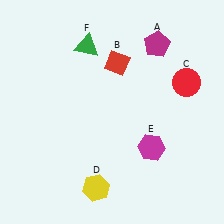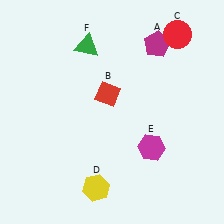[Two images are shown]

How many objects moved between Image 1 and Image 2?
2 objects moved between the two images.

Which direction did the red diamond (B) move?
The red diamond (B) moved down.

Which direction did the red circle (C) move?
The red circle (C) moved up.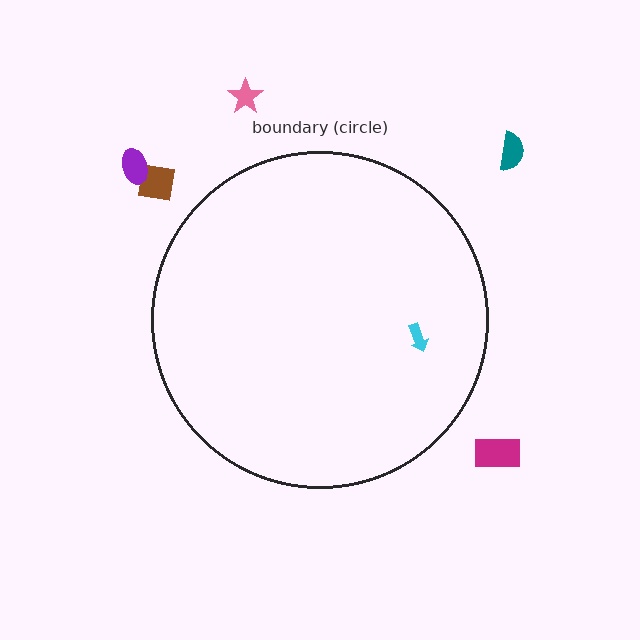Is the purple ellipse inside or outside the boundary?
Outside.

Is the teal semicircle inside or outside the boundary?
Outside.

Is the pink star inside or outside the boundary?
Outside.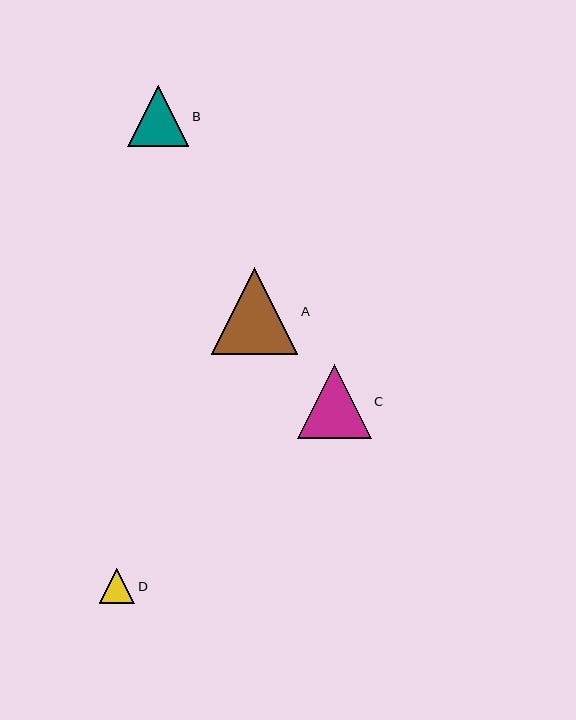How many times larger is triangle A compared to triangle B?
Triangle A is approximately 1.4 times the size of triangle B.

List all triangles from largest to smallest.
From largest to smallest: A, C, B, D.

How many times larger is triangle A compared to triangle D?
Triangle A is approximately 2.4 times the size of triangle D.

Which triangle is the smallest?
Triangle D is the smallest with a size of approximately 36 pixels.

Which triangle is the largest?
Triangle A is the largest with a size of approximately 87 pixels.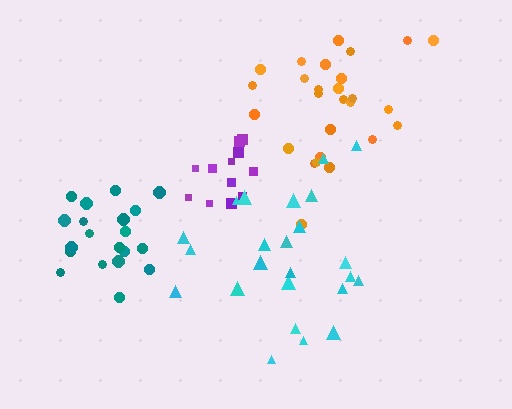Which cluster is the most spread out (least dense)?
Cyan.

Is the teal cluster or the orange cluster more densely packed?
Teal.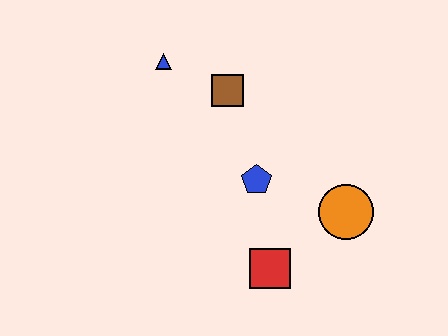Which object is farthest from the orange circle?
The blue triangle is farthest from the orange circle.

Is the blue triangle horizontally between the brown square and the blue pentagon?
No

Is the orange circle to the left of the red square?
No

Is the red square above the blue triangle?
No